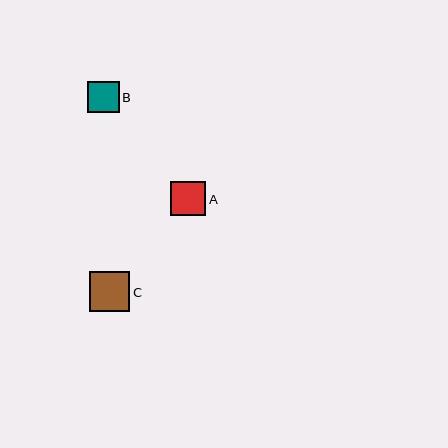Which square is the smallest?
Square B is the smallest with a size of approximately 31 pixels.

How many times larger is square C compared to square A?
Square C is approximately 1.1 times the size of square A.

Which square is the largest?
Square C is the largest with a size of approximately 40 pixels.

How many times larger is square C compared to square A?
Square C is approximately 1.1 times the size of square A.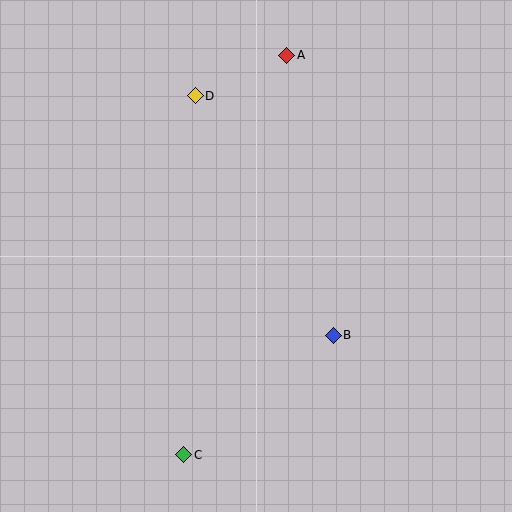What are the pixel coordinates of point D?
Point D is at (195, 96).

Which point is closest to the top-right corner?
Point A is closest to the top-right corner.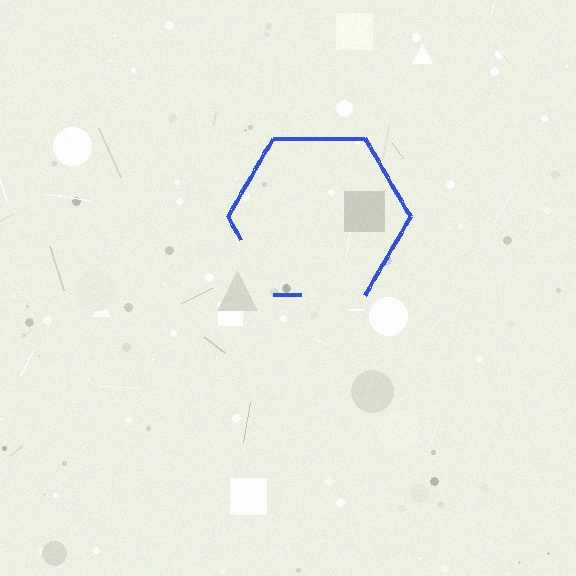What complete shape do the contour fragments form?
The contour fragments form a hexagon.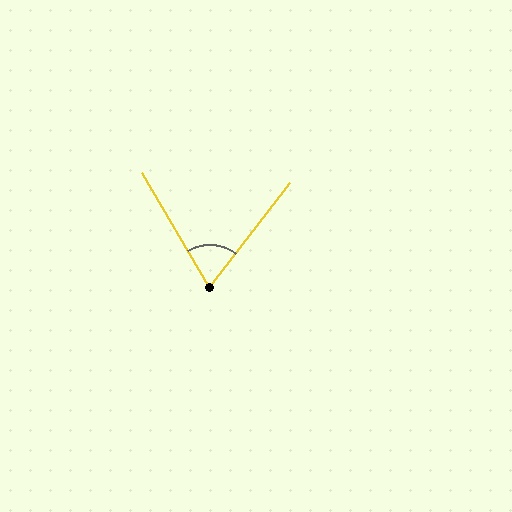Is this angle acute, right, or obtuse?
It is acute.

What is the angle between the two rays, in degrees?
Approximately 68 degrees.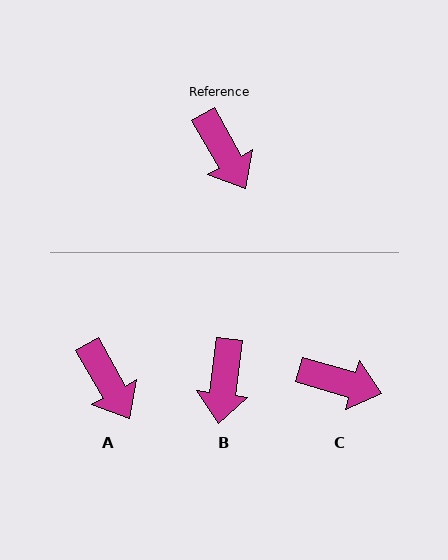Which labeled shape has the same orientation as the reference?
A.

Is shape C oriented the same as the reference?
No, it is off by about 44 degrees.